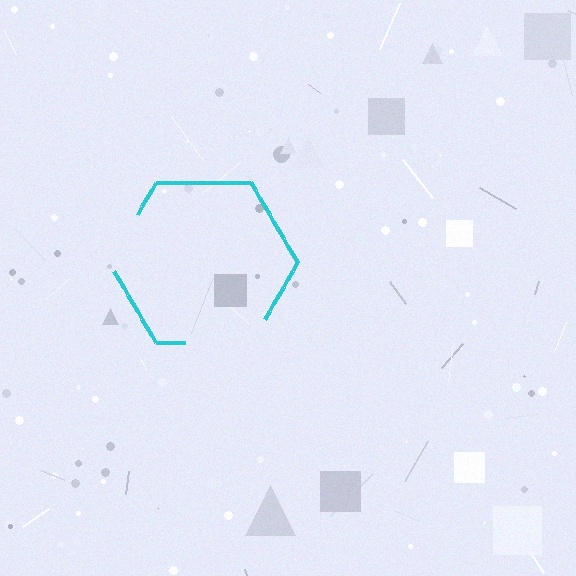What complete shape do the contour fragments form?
The contour fragments form a hexagon.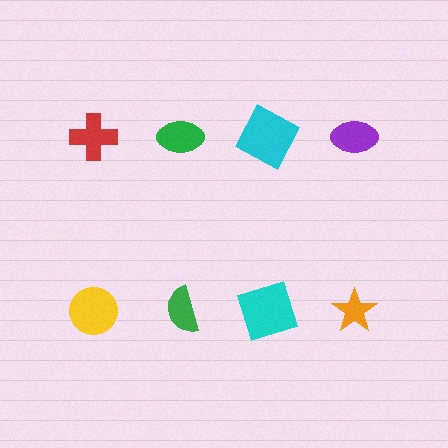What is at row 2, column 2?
A green semicircle.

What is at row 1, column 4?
A purple ellipse.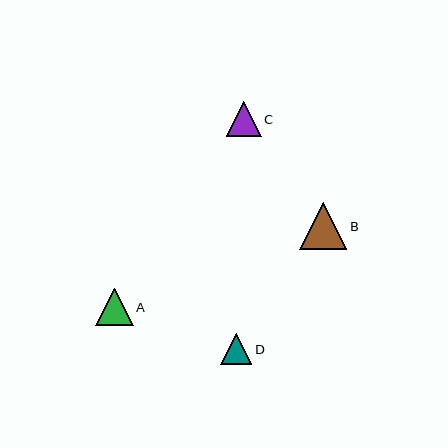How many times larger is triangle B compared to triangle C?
Triangle B is approximately 1.3 times the size of triangle C.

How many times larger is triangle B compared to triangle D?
Triangle B is approximately 1.5 times the size of triangle D.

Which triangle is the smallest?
Triangle D is the smallest with a size of approximately 31 pixels.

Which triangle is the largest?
Triangle B is the largest with a size of approximately 47 pixels.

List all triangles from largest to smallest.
From largest to smallest: B, A, C, D.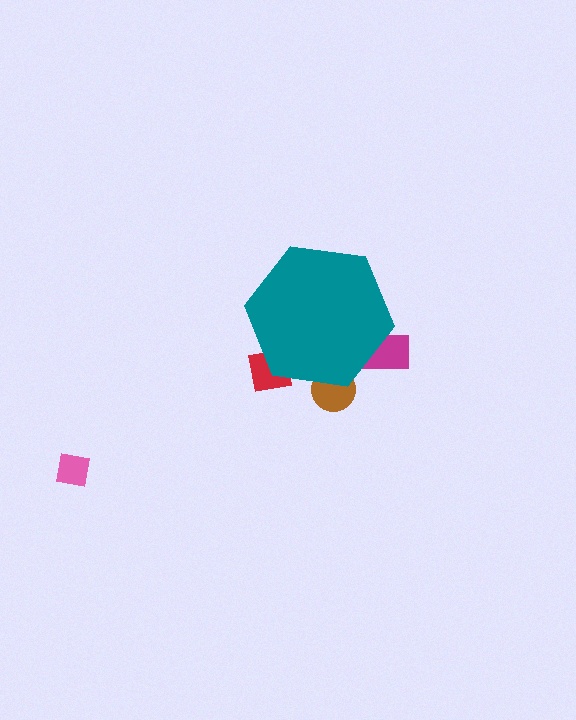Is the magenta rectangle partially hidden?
Yes, the magenta rectangle is partially hidden behind the teal hexagon.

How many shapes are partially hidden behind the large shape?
3 shapes are partially hidden.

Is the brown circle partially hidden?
Yes, the brown circle is partially hidden behind the teal hexagon.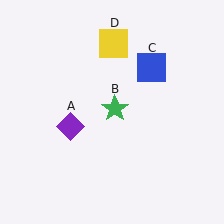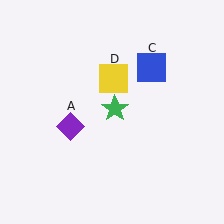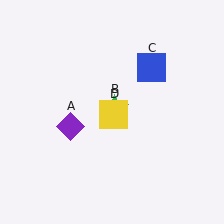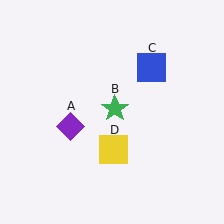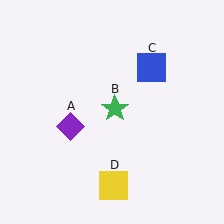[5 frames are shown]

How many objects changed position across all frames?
1 object changed position: yellow square (object D).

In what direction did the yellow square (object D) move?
The yellow square (object D) moved down.